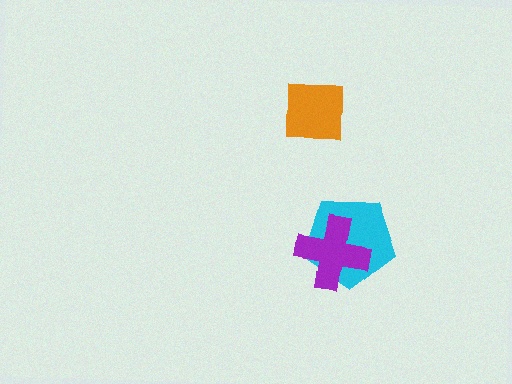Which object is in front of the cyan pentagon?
The purple cross is in front of the cyan pentagon.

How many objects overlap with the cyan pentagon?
1 object overlaps with the cyan pentagon.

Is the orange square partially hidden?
No, no other shape covers it.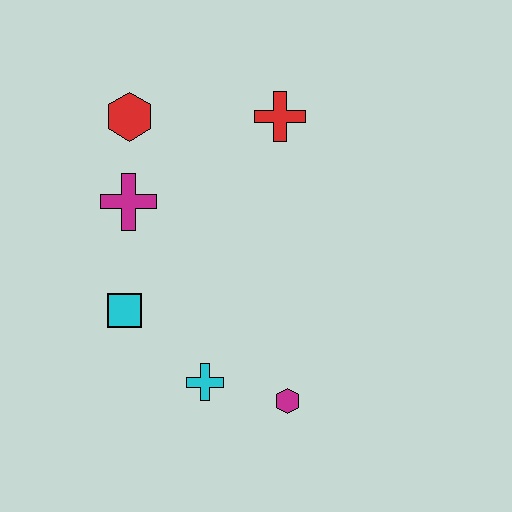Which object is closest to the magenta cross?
The red hexagon is closest to the magenta cross.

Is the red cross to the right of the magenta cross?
Yes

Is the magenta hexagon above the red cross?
No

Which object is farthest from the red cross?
The magenta hexagon is farthest from the red cross.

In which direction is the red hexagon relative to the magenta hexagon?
The red hexagon is above the magenta hexagon.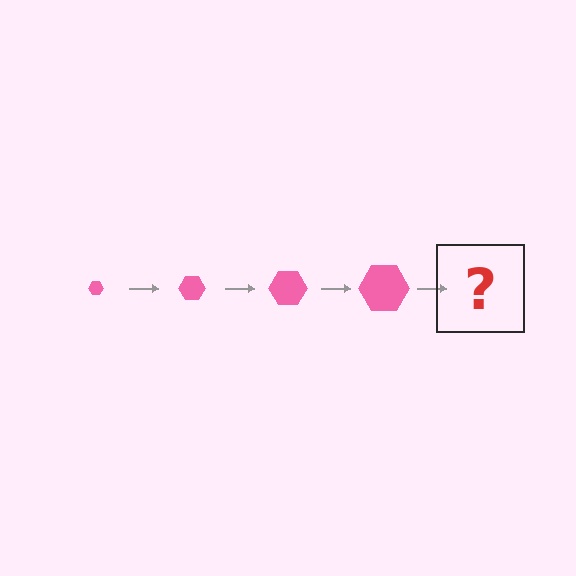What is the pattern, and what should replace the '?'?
The pattern is that the hexagon gets progressively larger each step. The '?' should be a pink hexagon, larger than the previous one.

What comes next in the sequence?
The next element should be a pink hexagon, larger than the previous one.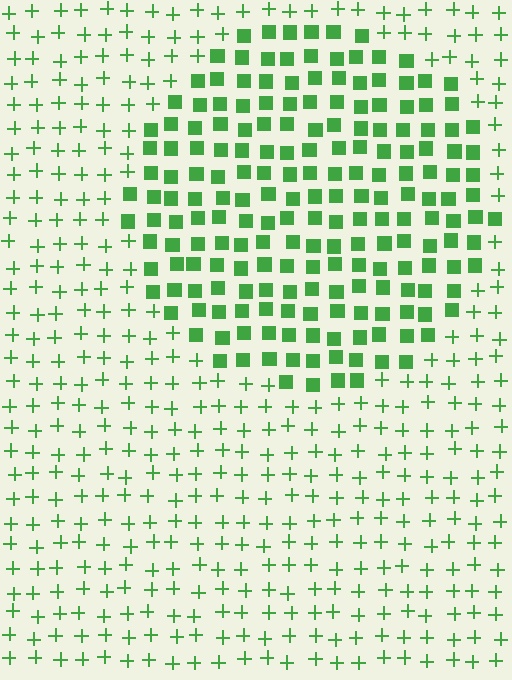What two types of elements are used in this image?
The image uses squares inside the circle region and plus signs outside it.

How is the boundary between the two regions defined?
The boundary is defined by a change in element shape: squares inside vs. plus signs outside. All elements share the same color and spacing.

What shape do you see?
I see a circle.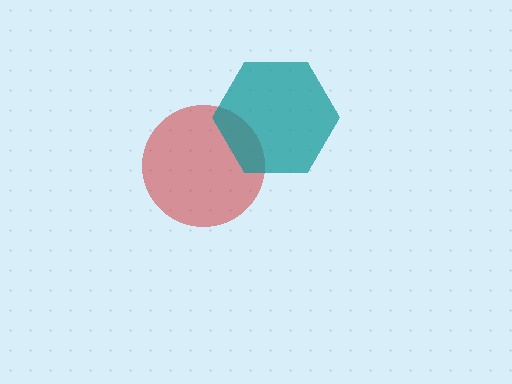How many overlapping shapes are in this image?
There are 2 overlapping shapes in the image.